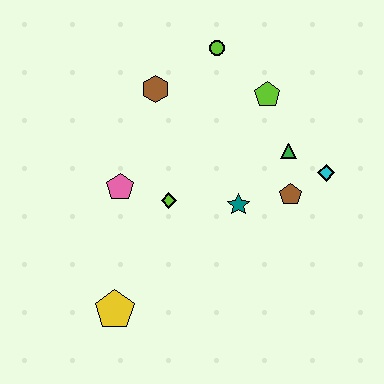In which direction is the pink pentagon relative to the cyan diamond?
The pink pentagon is to the left of the cyan diamond.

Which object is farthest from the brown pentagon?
The yellow pentagon is farthest from the brown pentagon.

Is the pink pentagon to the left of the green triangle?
Yes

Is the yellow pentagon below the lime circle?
Yes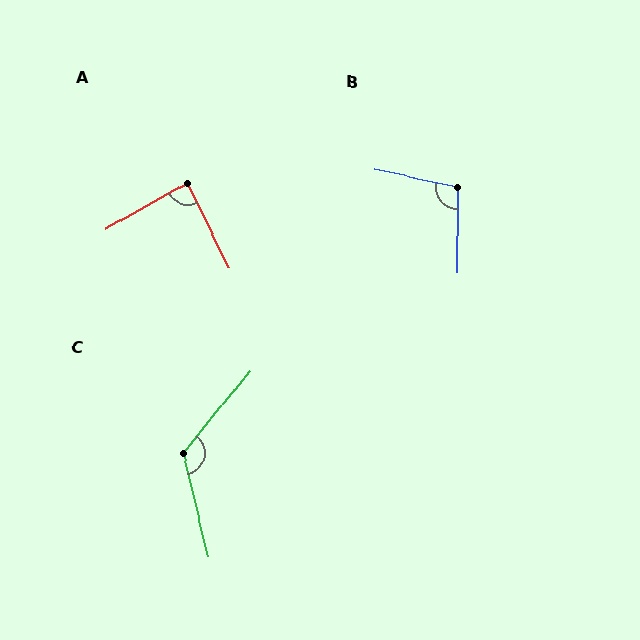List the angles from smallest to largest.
A (86°), B (102°), C (127°).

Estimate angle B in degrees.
Approximately 102 degrees.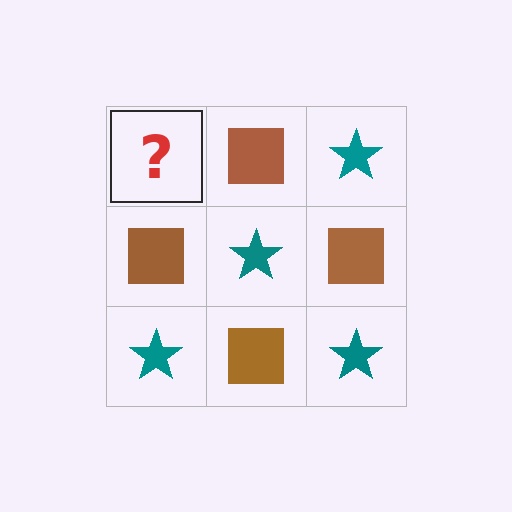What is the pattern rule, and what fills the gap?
The rule is that it alternates teal star and brown square in a checkerboard pattern. The gap should be filled with a teal star.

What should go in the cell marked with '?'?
The missing cell should contain a teal star.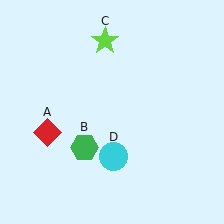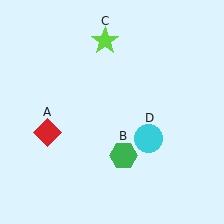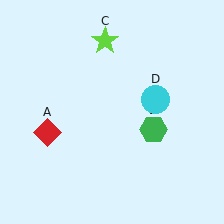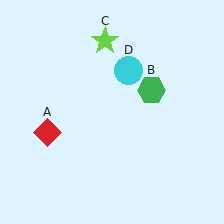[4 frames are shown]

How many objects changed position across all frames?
2 objects changed position: green hexagon (object B), cyan circle (object D).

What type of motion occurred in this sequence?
The green hexagon (object B), cyan circle (object D) rotated counterclockwise around the center of the scene.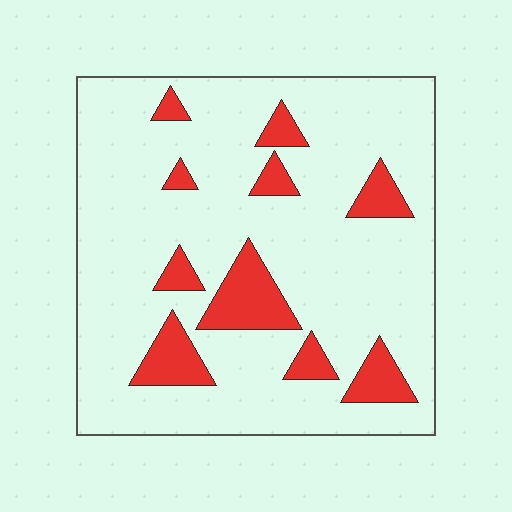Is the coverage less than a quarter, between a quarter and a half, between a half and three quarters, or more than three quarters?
Less than a quarter.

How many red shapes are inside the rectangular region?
10.